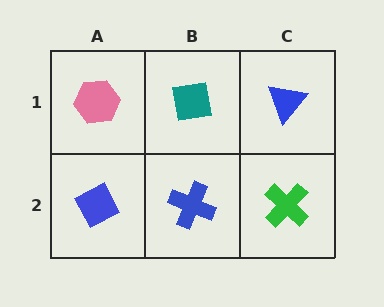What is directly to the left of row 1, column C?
A teal square.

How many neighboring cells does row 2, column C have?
2.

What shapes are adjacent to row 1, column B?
A blue cross (row 2, column B), a pink hexagon (row 1, column A), a blue triangle (row 1, column C).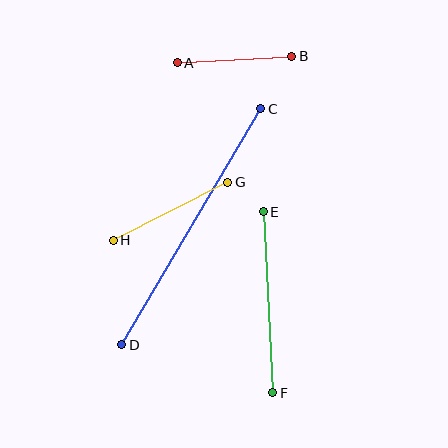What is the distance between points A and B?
The distance is approximately 115 pixels.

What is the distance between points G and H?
The distance is approximately 128 pixels.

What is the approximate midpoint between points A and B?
The midpoint is at approximately (234, 60) pixels.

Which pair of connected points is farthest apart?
Points C and D are farthest apart.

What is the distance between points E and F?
The distance is approximately 181 pixels.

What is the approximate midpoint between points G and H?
The midpoint is at approximately (171, 211) pixels.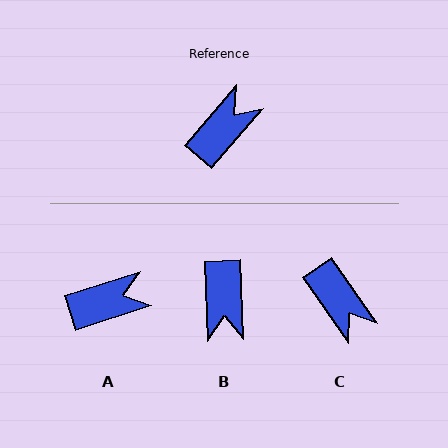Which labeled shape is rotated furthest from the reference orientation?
B, about 137 degrees away.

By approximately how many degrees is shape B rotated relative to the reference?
Approximately 137 degrees clockwise.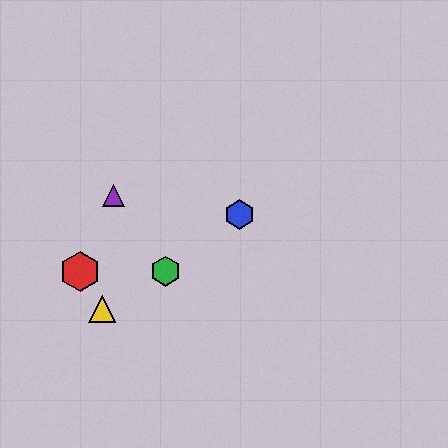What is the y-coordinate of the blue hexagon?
The blue hexagon is at y≈215.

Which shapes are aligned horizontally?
The red hexagon, the green hexagon are aligned horizontally.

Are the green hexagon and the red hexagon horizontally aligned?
Yes, both are at y≈271.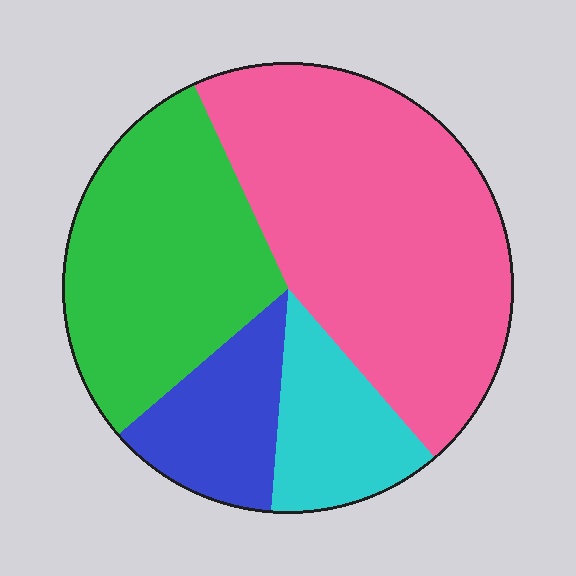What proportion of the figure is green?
Green covers around 30% of the figure.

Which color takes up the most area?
Pink, at roughly 45%.